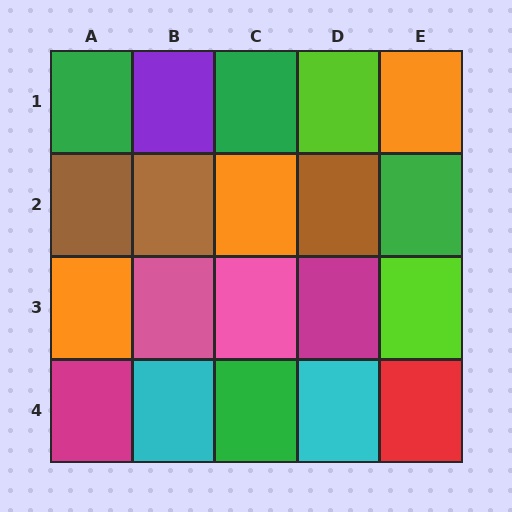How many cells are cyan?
2 cells are cyan.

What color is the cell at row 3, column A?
Orange.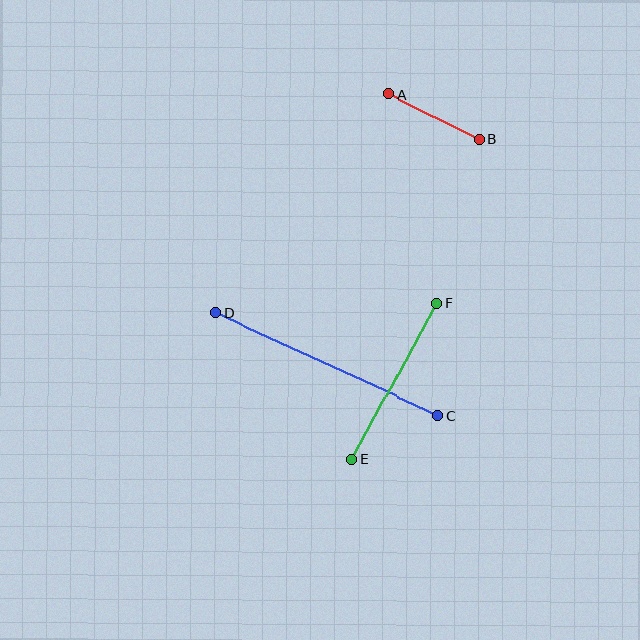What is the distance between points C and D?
The distance is approximately 245 pixels.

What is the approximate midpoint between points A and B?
The midpoint is at approximately (434, 117) pixels.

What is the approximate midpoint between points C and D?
The midpoint is at approximately (327, 364) pixels.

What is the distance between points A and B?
The distance is approximately 101 pixels.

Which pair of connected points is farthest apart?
Points C and D are farthest apart.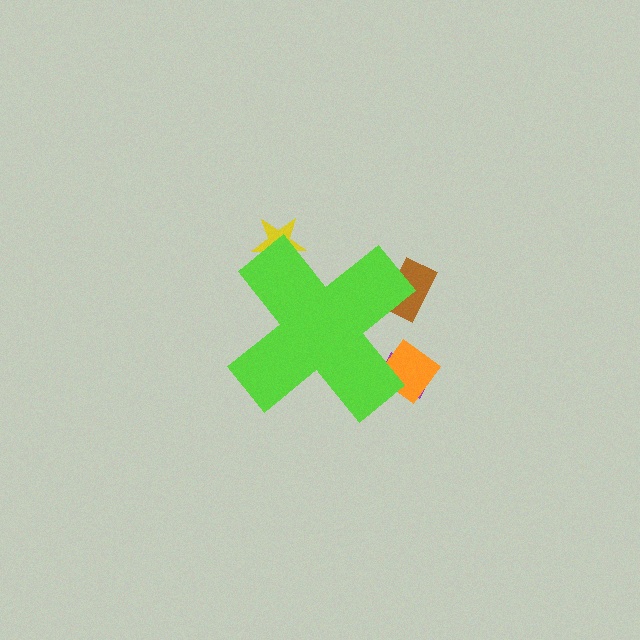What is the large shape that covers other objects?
A lime cross.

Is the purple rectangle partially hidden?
Yes, the purple rectangle is partially hidden behind the lime cross.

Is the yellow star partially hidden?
Yes, the yellow star is partially hidden behind the lime cross.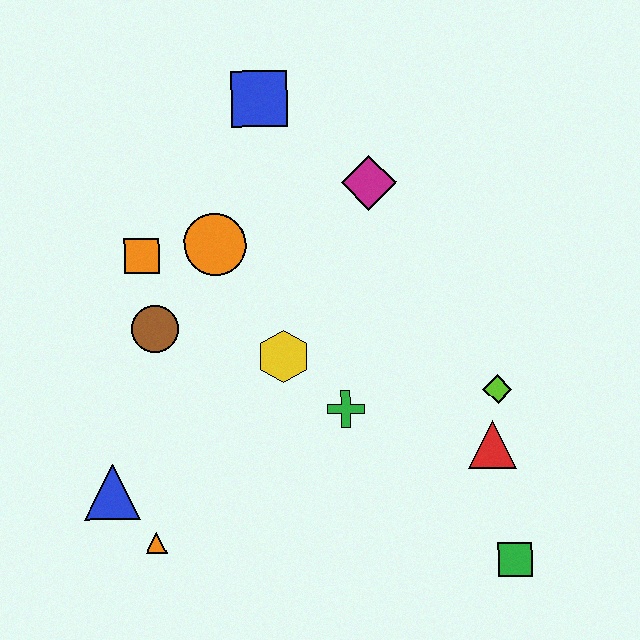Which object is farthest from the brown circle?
The green square is farthest from the brown circle.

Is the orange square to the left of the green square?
Yes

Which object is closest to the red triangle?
The lime diamond is closest to the red triangle.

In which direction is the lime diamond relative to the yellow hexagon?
The lime diamond is to the right of the yellow hexagon.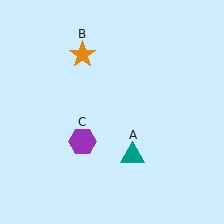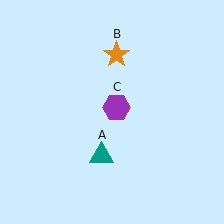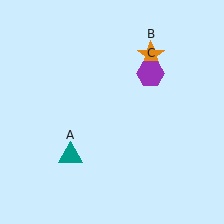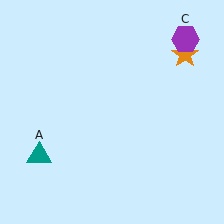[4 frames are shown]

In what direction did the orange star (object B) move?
The orange star (object B) moved right.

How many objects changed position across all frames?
3 objects changed position: teal triangle (object A), orange star (object B), purple hexagon (object C).